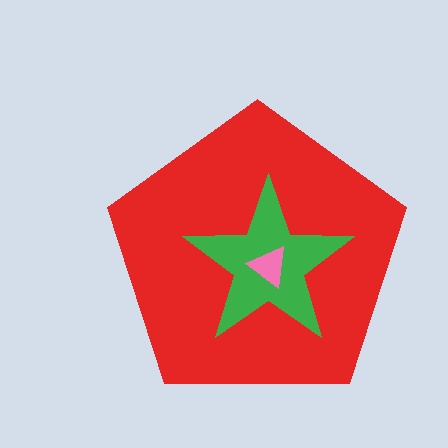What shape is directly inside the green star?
The pink triangle.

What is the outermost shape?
The red pentagon.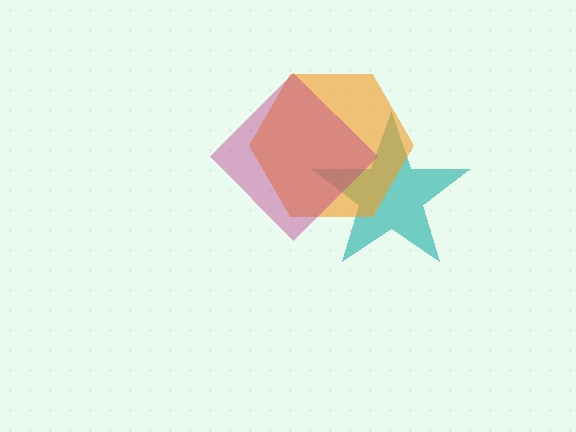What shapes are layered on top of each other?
The layered shapes are: a teal star, an orange hexagon, a magenta diamond.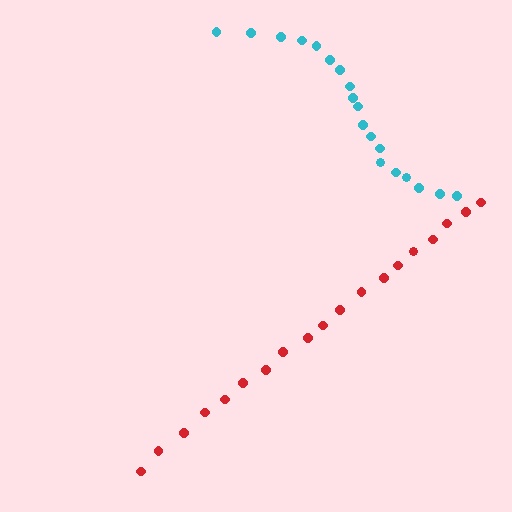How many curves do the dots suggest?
There are 2 distinct paths.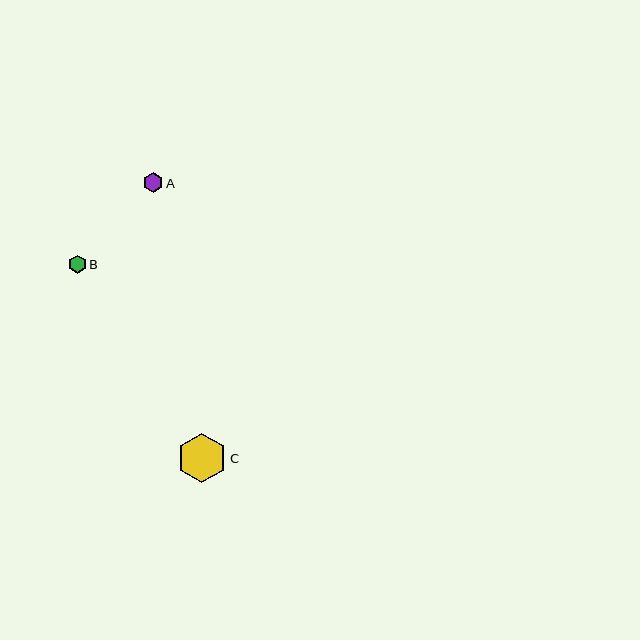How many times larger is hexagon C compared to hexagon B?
Hexagon C is approximately 2.7 times the size of hexagon B.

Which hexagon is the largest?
Hexagon C is the largest with a size of approximately 49 pixels.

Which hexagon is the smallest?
Hexagon B is the smallest with a size of approximately 18 pixels.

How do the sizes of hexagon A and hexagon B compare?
Hexagon A and hexagon B are approximately the same size.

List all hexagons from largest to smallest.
From largest to smallest: C, A, B.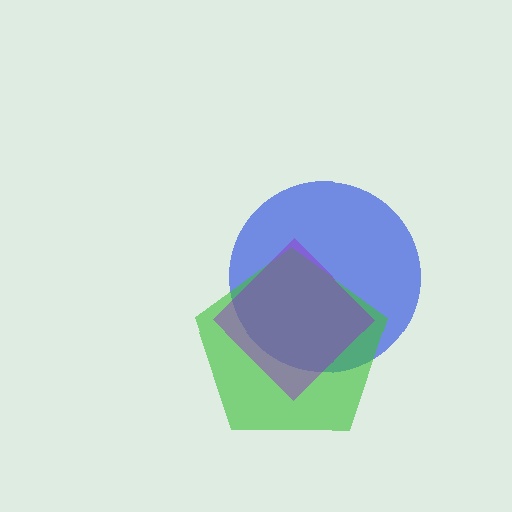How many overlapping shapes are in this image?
There are 3 overlapping shapes in the image.